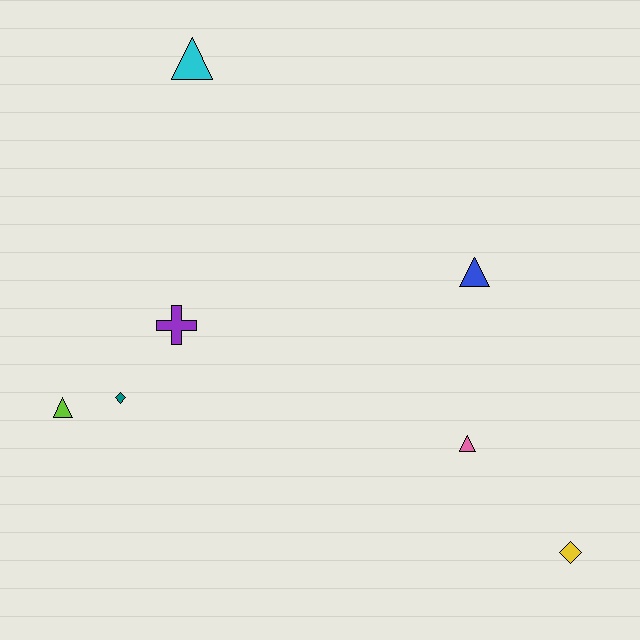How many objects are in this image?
There are 7 objects.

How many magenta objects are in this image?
There are no magenta objects.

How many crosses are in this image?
There is 1 cross.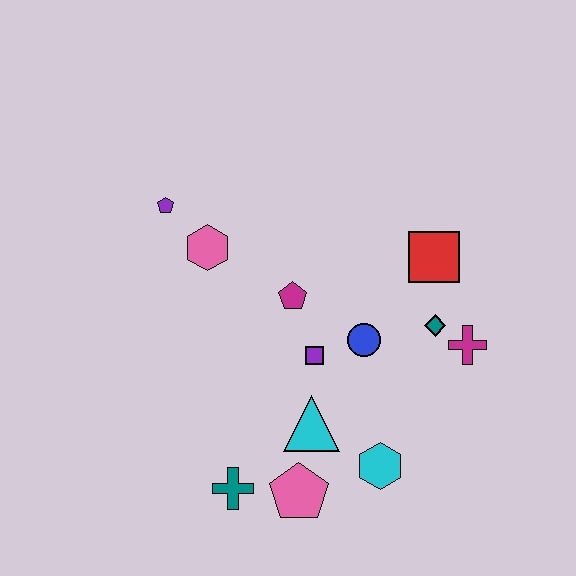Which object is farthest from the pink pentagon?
The purple pentagon is farthest from the pink pentagon.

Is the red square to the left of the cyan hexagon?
No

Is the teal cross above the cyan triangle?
No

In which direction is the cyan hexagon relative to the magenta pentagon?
The cyan hexagon is below the magenta pentagon.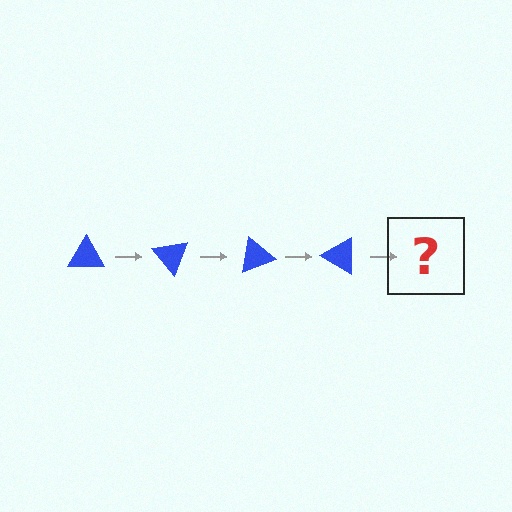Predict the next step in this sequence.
The next step is a blue triangle rotated 200 degrees.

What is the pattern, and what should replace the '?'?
The pattern is that the triangle rotates 50 degrees each step. The '?' should be a blue triangle rotated 200 degrees.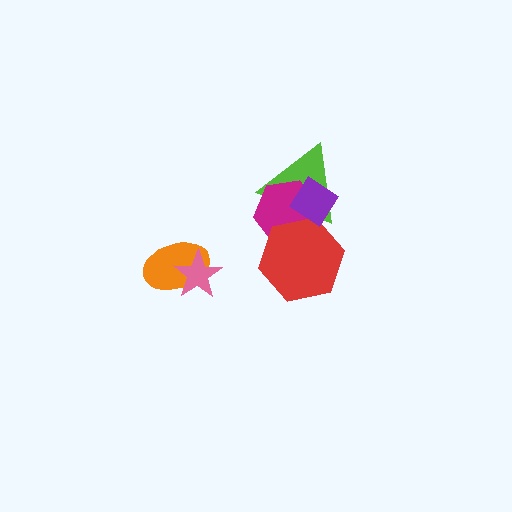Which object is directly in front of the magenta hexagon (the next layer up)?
The red hexagon is directly in front of the magenta hexagon.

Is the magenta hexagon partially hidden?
Yes, it is partially covered by another shape.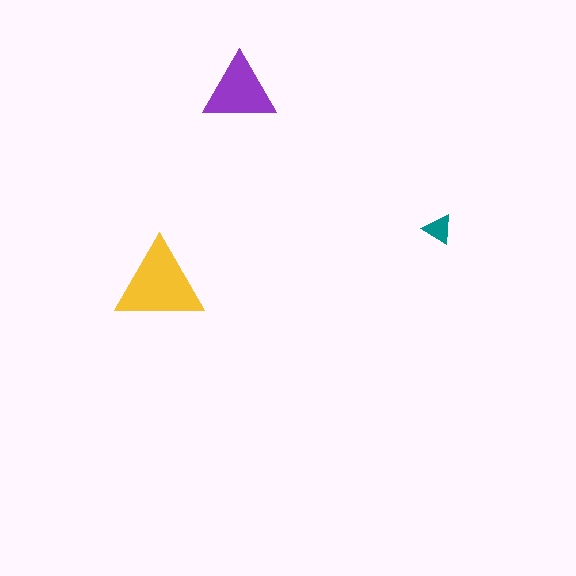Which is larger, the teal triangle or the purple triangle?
The purple one.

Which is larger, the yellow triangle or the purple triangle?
The yellow one.